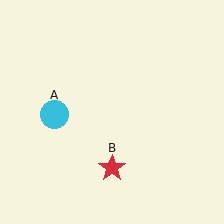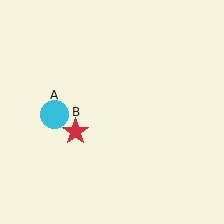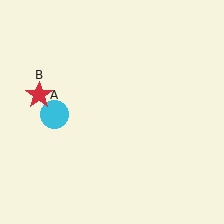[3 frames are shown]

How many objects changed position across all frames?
1 object changed position: red star (object B).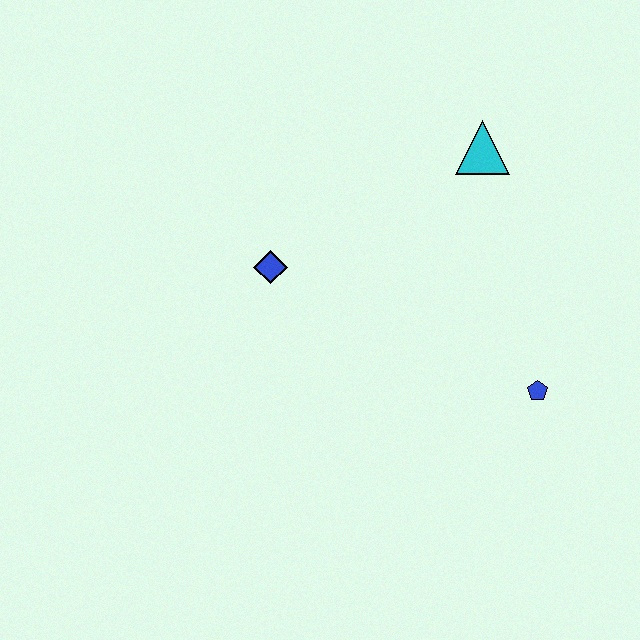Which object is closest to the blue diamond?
The cyan triangle is closest to the blue diamond.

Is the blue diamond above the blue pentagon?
Yes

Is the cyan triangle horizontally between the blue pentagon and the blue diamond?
Yes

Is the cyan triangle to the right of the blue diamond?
Yes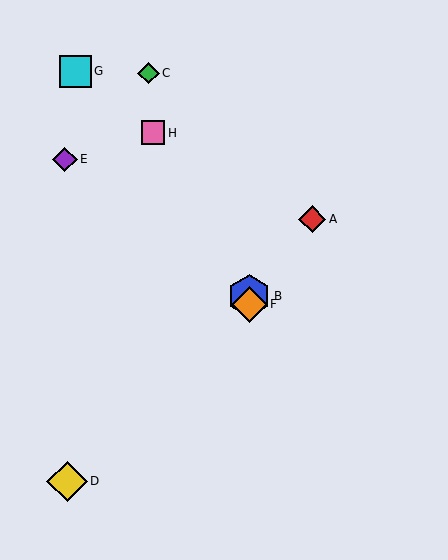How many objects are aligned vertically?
2 objects (B, F) are aligned vertically.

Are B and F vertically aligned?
Yes, both are at x≈249.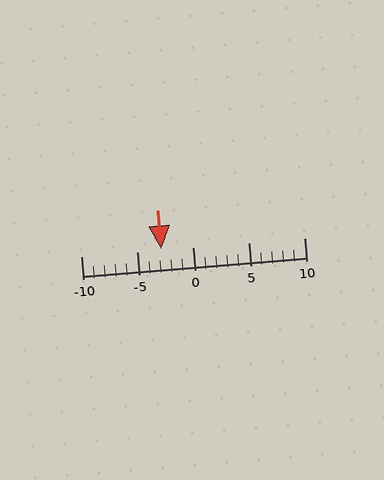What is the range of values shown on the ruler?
The ruler shows values from -10 to 10.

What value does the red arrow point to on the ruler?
The red arrow points to approximately -3.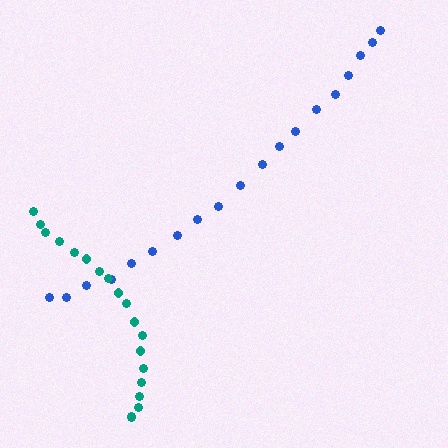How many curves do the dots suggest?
There are 2 distinct paths.